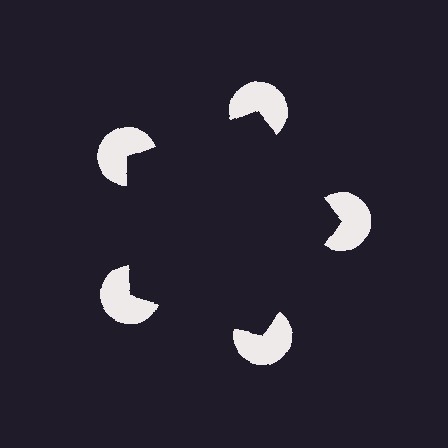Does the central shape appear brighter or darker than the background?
It typically appears slightly darker than the background, even though no actual brightness change is drawn.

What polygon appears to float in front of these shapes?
An illusory pentagon — its edges are inferred from the aligned wedge cuts in the pac-man discs, not physically drawn.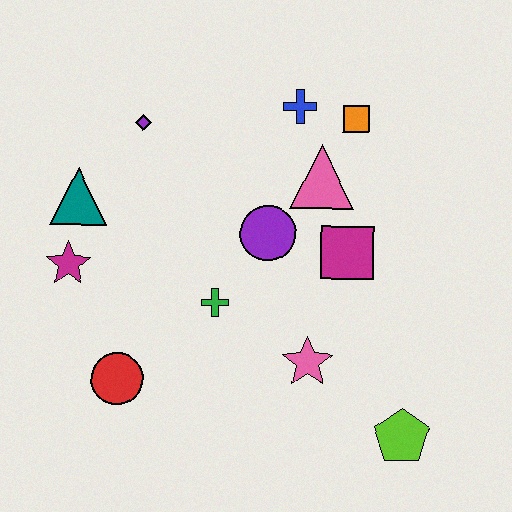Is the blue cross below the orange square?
No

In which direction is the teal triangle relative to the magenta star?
The teal triangle is above the magenta star.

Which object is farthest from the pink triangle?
The red circle is farthest from the pink triangle.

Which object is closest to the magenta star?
The teal triangle is closest to the magenta star.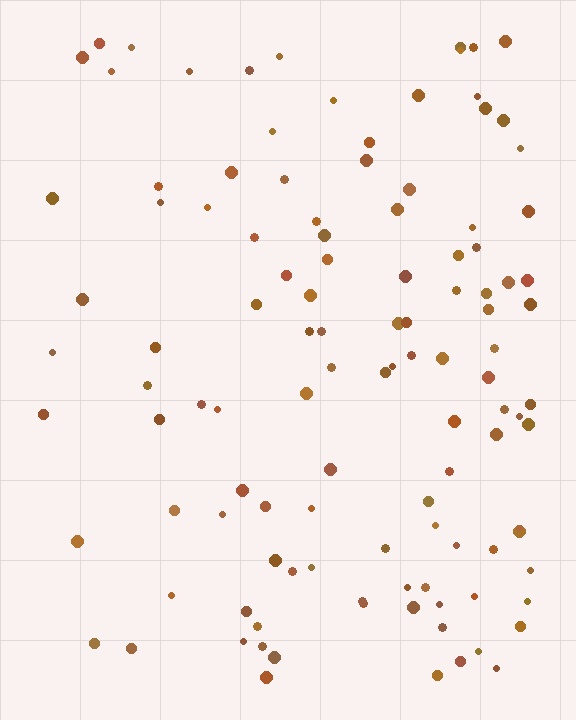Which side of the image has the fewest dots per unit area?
The left.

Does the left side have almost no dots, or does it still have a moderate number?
Still a moderate number, just noticeably fewer than the right.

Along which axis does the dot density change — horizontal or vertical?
Horizontal.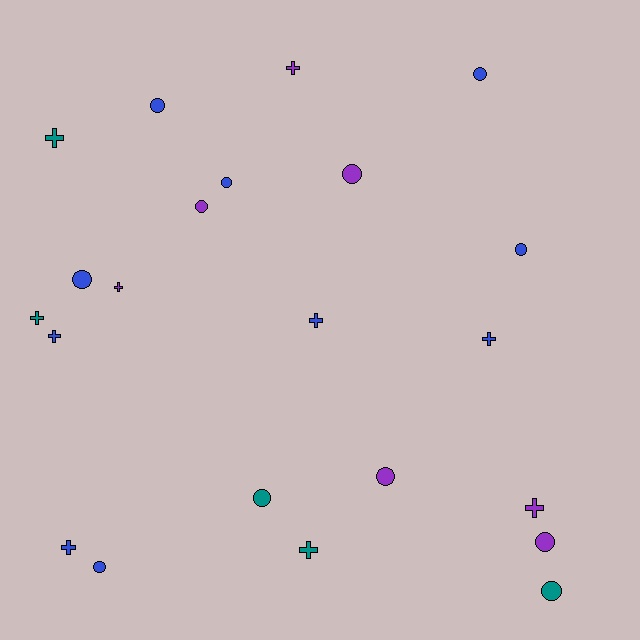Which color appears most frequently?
Blue, with 10 objects.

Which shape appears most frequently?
Circle, with 12 objects.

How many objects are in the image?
There are 22 objects.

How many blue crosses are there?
There are 4 blue crosses.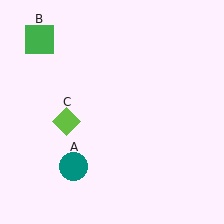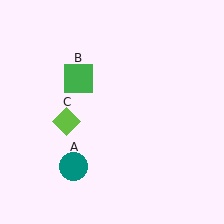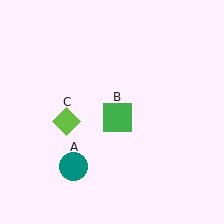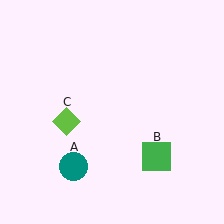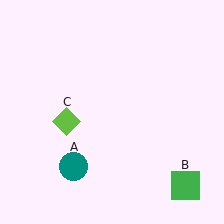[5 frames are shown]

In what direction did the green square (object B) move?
The green square (object B) moved down and to the right.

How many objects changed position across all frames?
1 object changed position: green square (object B).